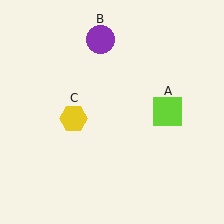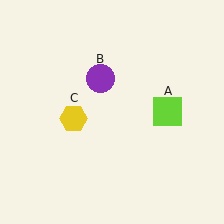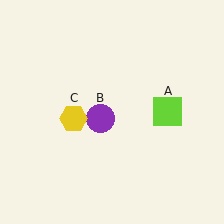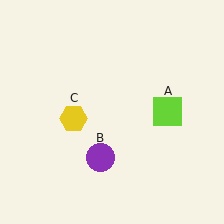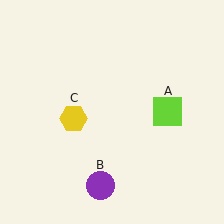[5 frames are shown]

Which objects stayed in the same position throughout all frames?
Lime square (object A) and yellow hexagon (object C) remained stationary.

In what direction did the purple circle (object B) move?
The purple circle (object B) moved down.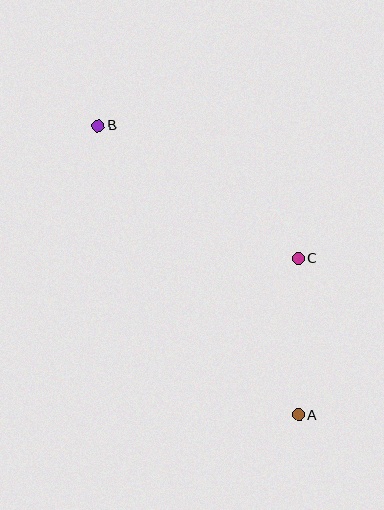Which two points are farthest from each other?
Points A and B are farthest from each other.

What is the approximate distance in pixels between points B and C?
The distance between B and C is approximately 240 pixels.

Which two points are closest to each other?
Points A and C are closest to each other.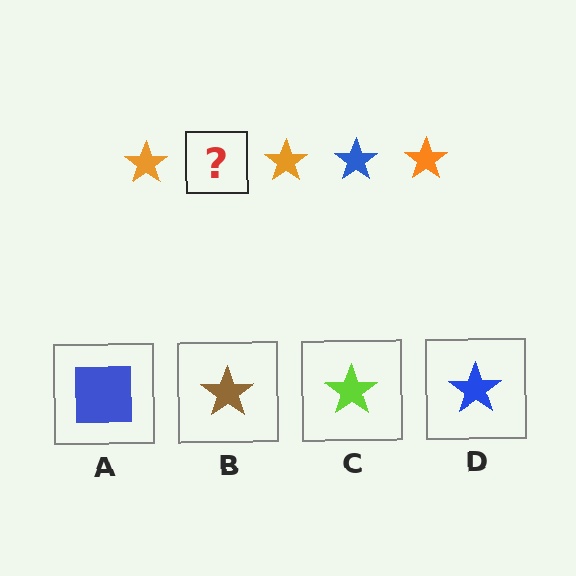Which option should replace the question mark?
Option D.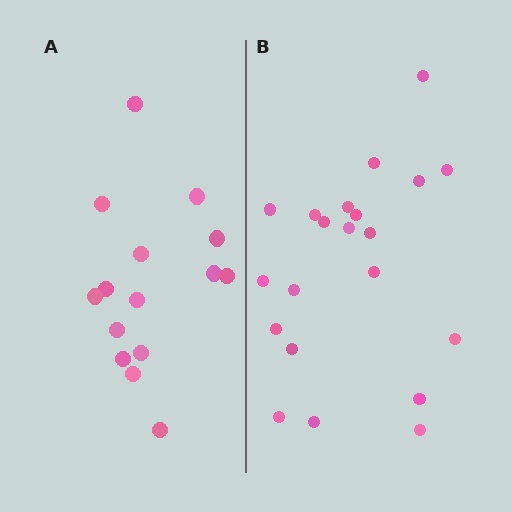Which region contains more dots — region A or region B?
Region B (the right region) has more dots.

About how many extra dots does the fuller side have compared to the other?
Region B has about 6 more dots than region A.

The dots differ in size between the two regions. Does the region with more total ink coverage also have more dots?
No. Region A has more total ink coverage because its dots are larger, but region B actually contains more individual dots. Total area can be misleading — the number of items is what matters here.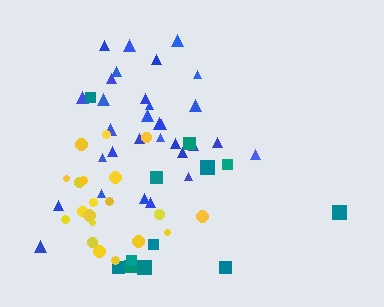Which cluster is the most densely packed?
Blue.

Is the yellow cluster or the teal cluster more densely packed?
Yellow.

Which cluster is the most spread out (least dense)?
Teal.